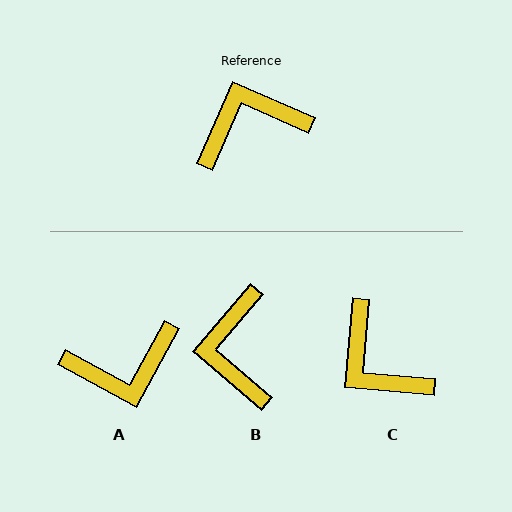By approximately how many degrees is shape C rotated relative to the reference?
Approximately 109 degrees counter-clockwise.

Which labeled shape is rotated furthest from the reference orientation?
A, about 175 degrees away.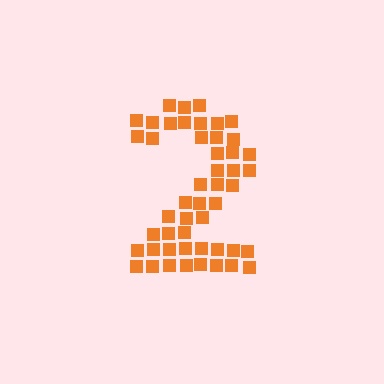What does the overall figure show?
The overall figure shows the digit 2.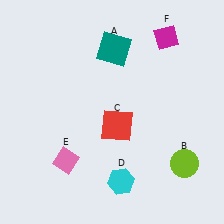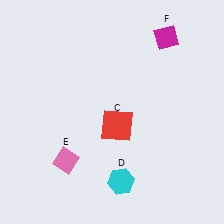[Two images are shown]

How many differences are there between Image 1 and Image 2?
There are 2 differences between the two images.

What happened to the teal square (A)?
The teal square (A) was removed in Image 2. It was in the top-right area of Image 1.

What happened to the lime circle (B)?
The lime circle (B) was removed in Image 2. It was in the bottom-right area of Image 1.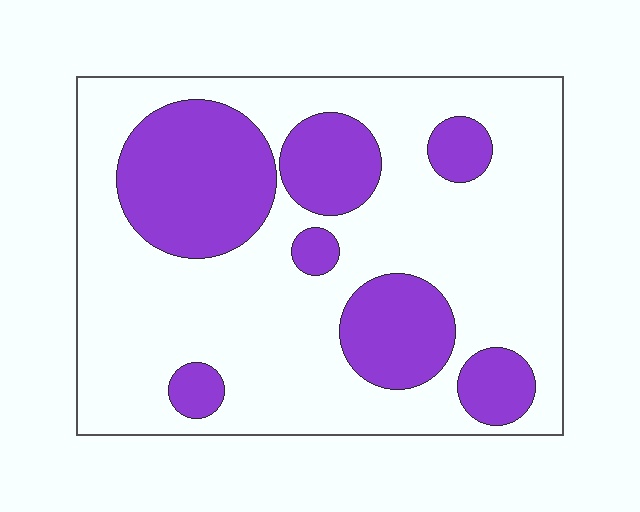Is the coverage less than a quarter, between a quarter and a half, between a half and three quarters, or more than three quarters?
Between a quarter and a half.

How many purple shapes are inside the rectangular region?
7.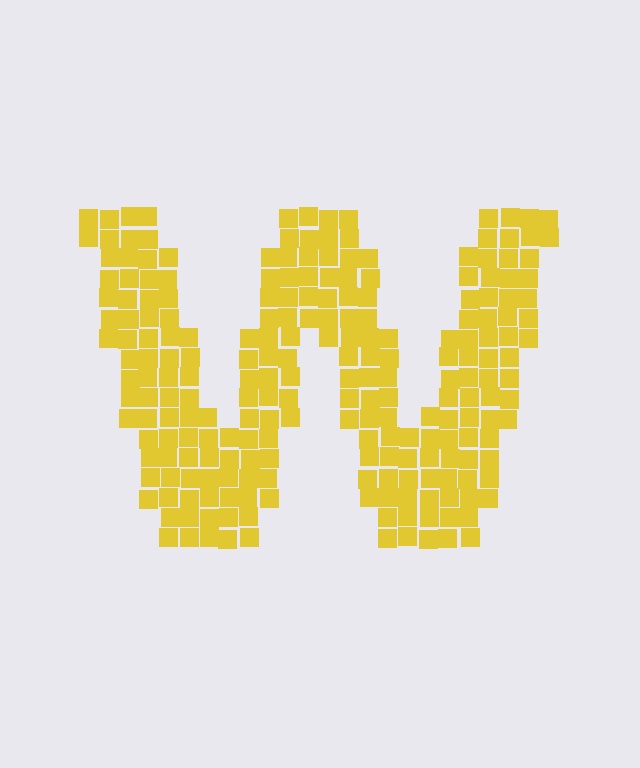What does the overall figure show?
The overall figure shows the letter W.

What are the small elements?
The small elements are squares.